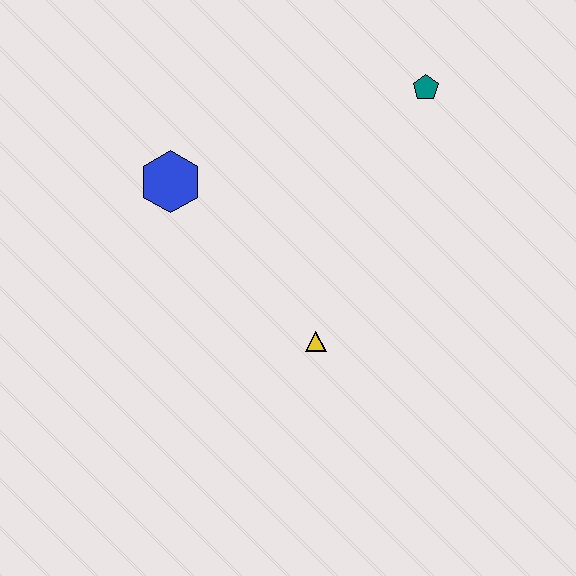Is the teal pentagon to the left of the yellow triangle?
No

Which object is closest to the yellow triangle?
The blue hexagon is closest to the yellow triangle.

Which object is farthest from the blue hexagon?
The teal pentagon is farthest from the blue hexagon.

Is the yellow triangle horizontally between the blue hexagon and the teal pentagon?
Yes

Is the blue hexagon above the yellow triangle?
Yes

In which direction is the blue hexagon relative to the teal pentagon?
The blue hexagon is to the left of the teal pentagon.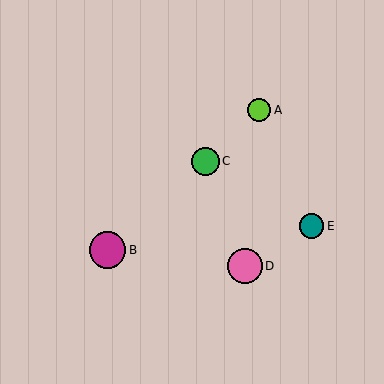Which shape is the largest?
The magenta circle (labeled B) is the largest.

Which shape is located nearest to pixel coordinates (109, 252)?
The magenta circle (labeled B) at (107, 250) is nearest to that location.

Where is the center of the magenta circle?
The center of the magenta circle is at (107, 250).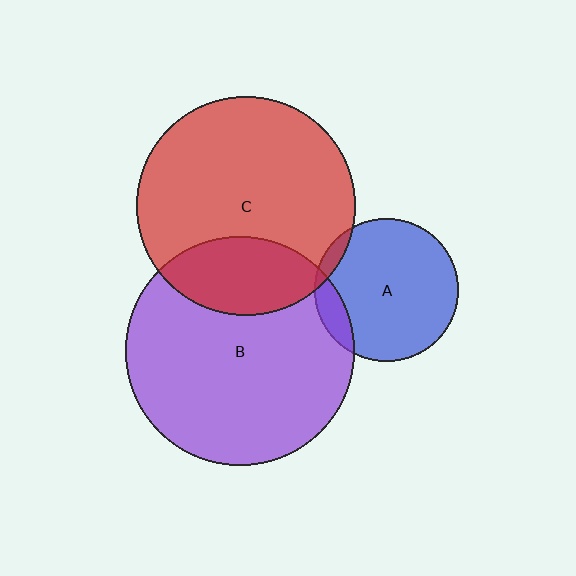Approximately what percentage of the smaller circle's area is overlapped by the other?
Approximately 25%.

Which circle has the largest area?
Circle B (purple).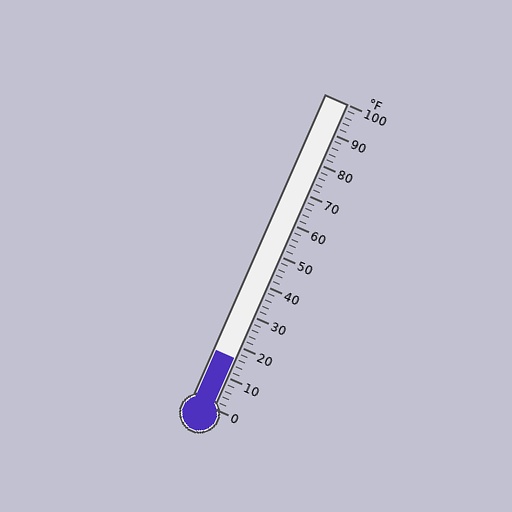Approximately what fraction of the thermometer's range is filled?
The thermometer is filled to approximately 15% of its range.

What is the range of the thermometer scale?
The thermometer scale ranges from 0°F to 100°F.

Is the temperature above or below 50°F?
The temperature is below 50°F.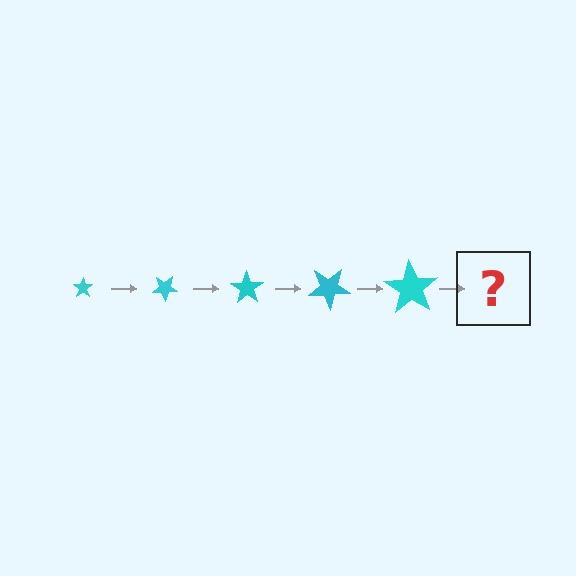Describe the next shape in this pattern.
It should be a star, larger than the previous one and rotated 175 degrees from the start.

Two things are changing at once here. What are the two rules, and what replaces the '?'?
The two rules are that the star grows larger each step and it rotates 35 degrees each step. The '?' should be a star, larger than the previous one and rotated 175 degrees from the start.